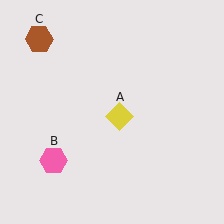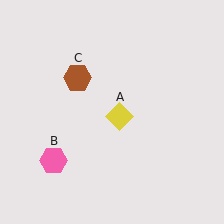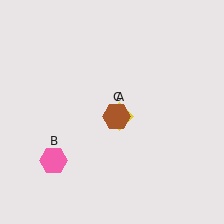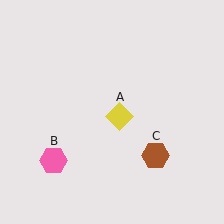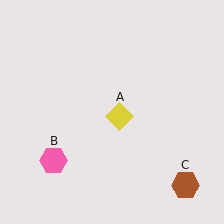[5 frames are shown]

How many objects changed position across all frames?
1 object changed position: brown hexagon (object C).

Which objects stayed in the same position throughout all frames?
Yellow diamond (object A) and pink hexagon (object B) remained stationary.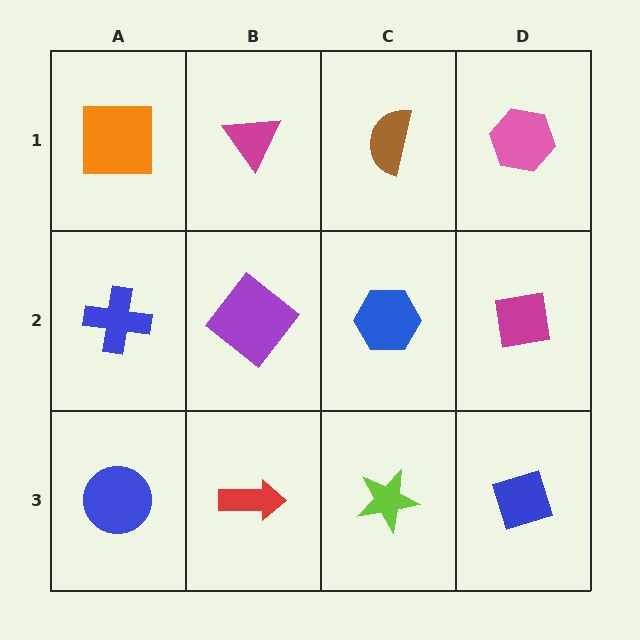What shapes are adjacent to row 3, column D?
A magenta square (row 2, column D), a lime star (row 3, column C).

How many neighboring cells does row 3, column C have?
3.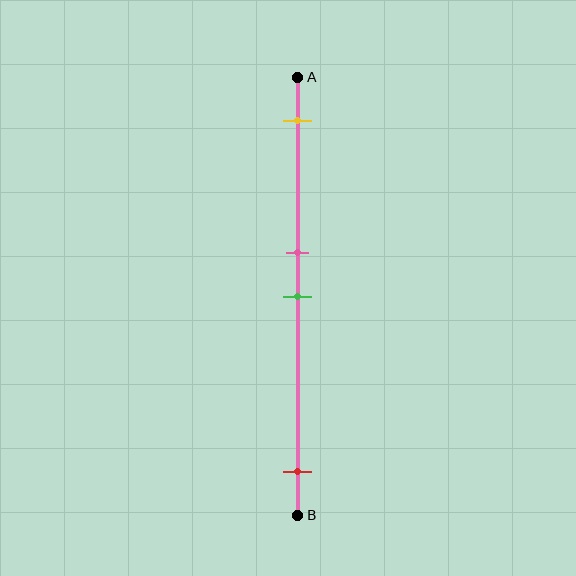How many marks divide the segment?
There are 4 marks dividing the segment.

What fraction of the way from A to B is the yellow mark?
The yellow mark is approximately 10% (0.1) of the way from A to B.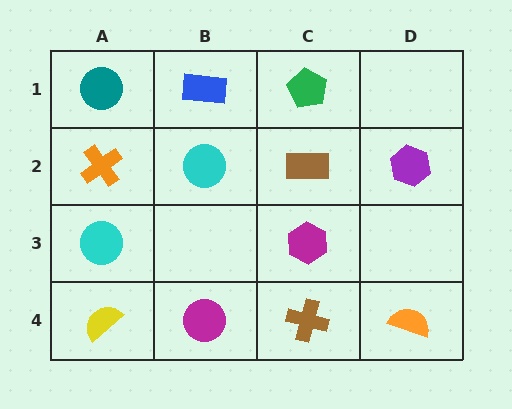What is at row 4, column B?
A magenta circle.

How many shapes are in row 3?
2 shapes.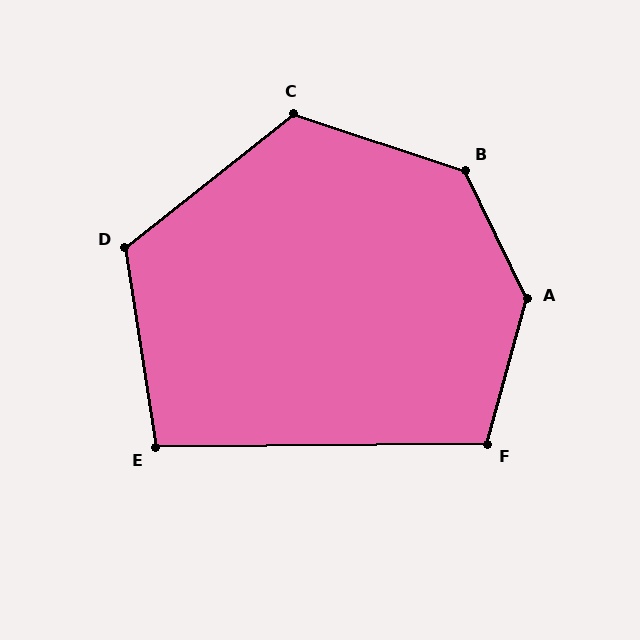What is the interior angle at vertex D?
Approximately 120 degrees (obtuse).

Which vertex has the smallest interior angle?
E, at approximately 98 degrees.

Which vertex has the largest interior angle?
A, at approximately 139 degrees.